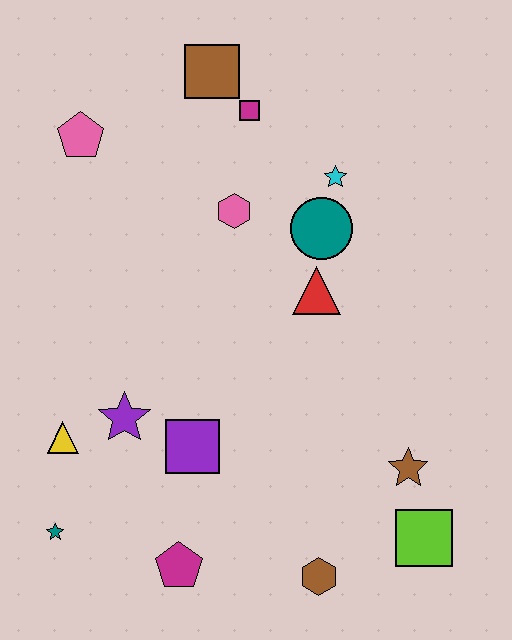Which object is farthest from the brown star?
The pink pentagon is farthest from the brown star.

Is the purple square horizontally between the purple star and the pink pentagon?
No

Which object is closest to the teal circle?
The cyan star is closest to the teal circle.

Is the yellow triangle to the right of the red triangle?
No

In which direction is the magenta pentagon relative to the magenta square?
The magenta pentagon is below the magenta square.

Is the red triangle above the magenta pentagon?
Yes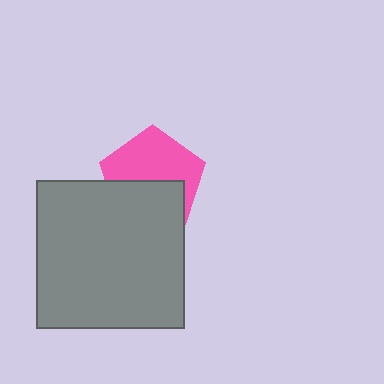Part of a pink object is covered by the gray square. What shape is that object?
It is a pentagon.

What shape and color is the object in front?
The object in front is a gray square.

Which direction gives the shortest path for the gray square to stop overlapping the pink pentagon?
Moving down gives the shortest separation.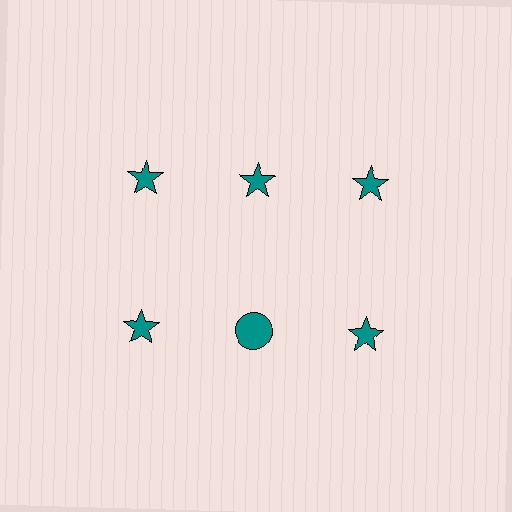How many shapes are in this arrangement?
There are 6 shapes arranged in a grid pattern.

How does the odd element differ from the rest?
It has a different shape: circle instead of star.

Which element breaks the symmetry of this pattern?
The teal circle in the second row, second from left column breaks the symmetry. All other shapes are teal stars.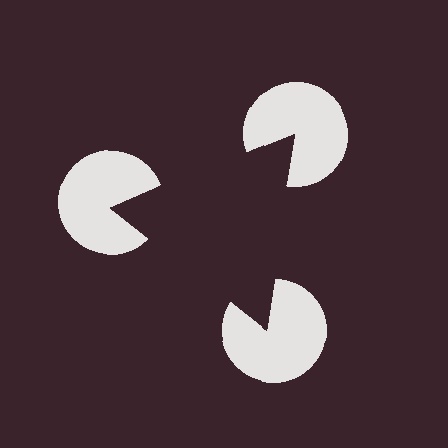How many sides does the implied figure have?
3 sides.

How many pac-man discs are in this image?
There are 3 — one at each vertex of the illusory triangle.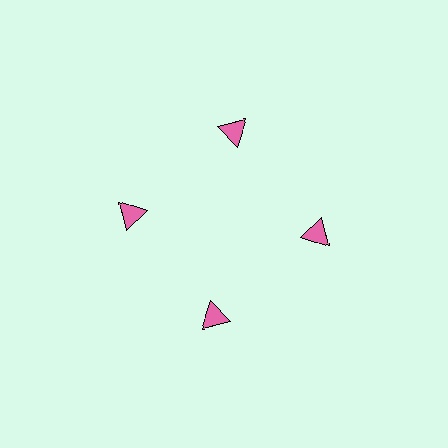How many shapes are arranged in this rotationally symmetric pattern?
There are 4 shapes, arranged in 4 groups of 1.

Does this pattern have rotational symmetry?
Yes, this pattern has 4-fold rotational symmetry. It looks the same after rotating 90 degrees around the center.